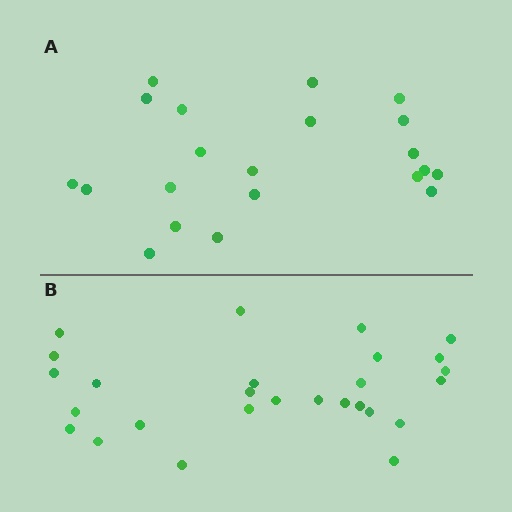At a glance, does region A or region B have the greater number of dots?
Region B (the bottom region) has more dots.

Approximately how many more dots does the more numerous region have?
Region B has about 6 more dots than region A.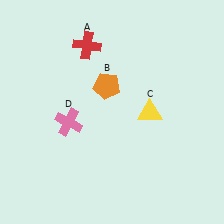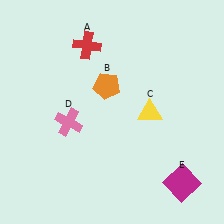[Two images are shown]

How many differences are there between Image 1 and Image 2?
There is 1 difference between the two images.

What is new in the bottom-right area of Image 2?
A magenta square (E) was added in the bottom-right area of Image 2.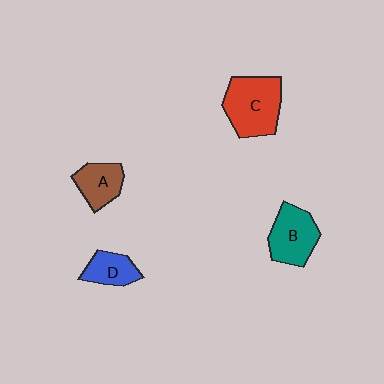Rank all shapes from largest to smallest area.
From largest to smallest: C (red), B (teal), A (brown), D (blue).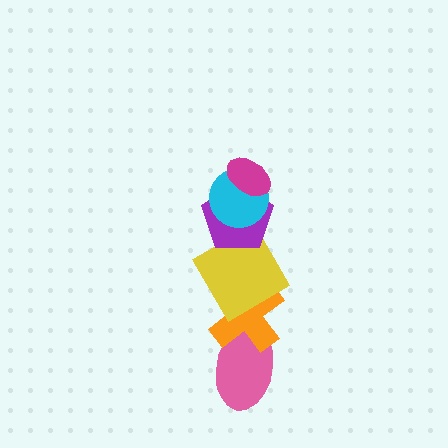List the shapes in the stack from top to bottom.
From top to bottom: the magenta ellipse, the cyan circle, the purple pentagon, the yellow square, the orange cross, the pink ellipse.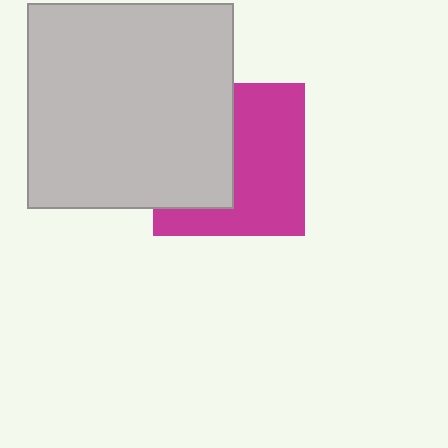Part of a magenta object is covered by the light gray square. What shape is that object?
It is a square.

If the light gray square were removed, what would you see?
You would see the complete magenta square.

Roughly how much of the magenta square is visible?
About half of it is visible (roughly 56%).